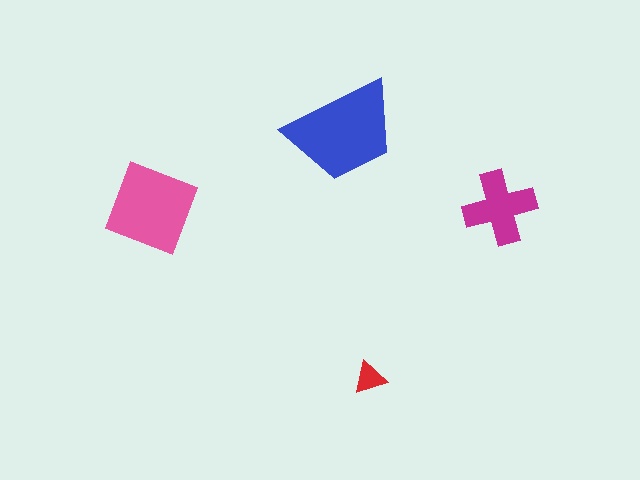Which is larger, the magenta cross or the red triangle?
The magenta cross.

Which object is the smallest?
The red triangle.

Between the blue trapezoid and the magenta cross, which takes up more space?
The blue trapezoid.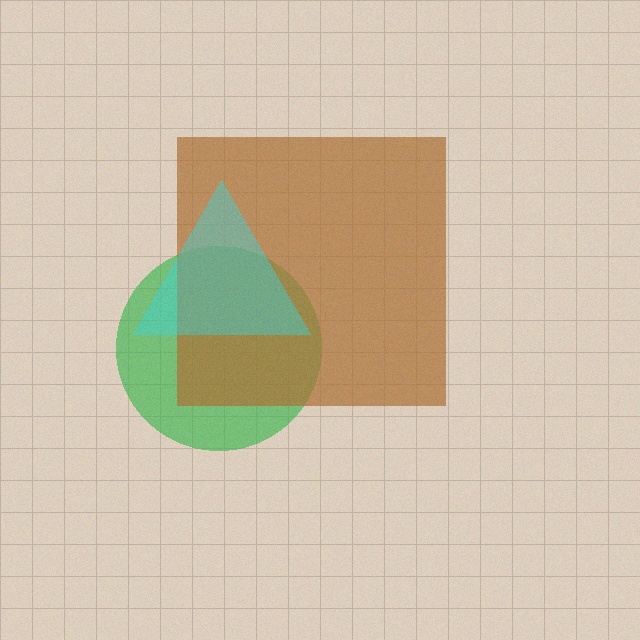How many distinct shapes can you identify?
There are 3 distinct shapes: a green circle, a brown square, a cyan triangle.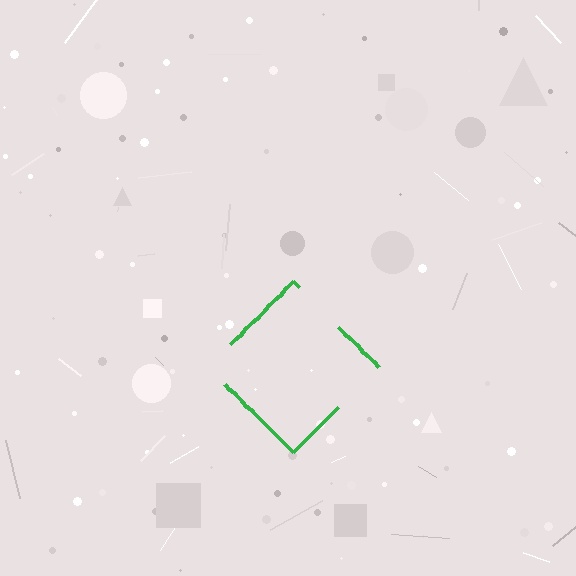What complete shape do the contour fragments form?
The contour fragments form a diamond.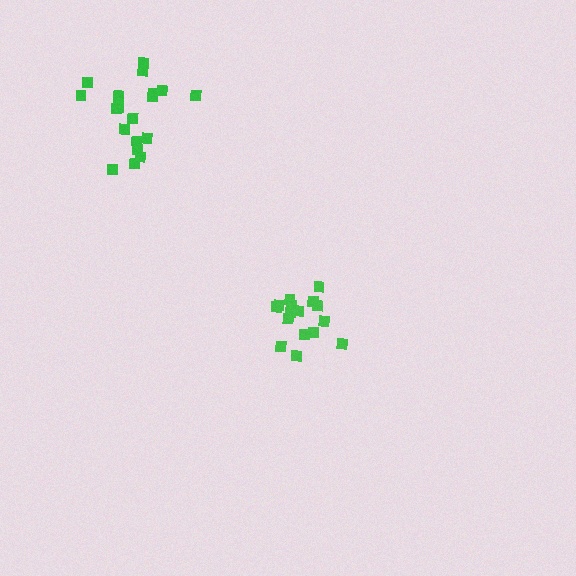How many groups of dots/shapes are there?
There are 2 groups.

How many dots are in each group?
Group 1: 19 dots, Group 2: 16 dots (35 total).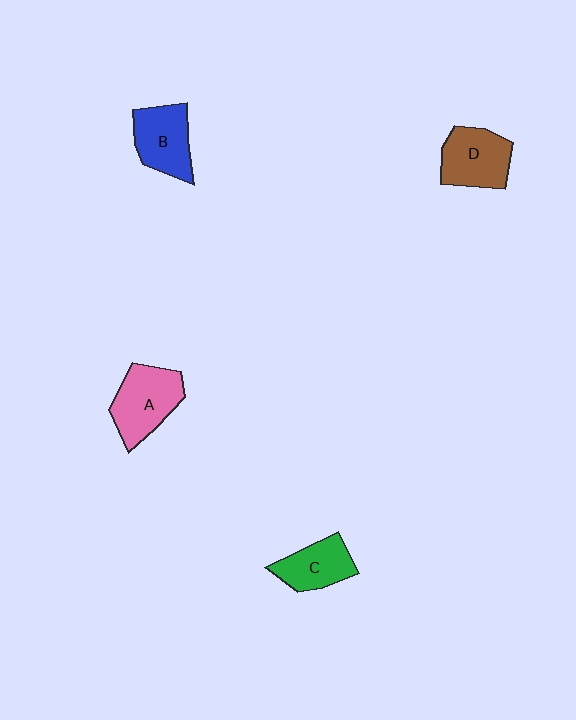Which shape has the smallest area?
Shape C (green).